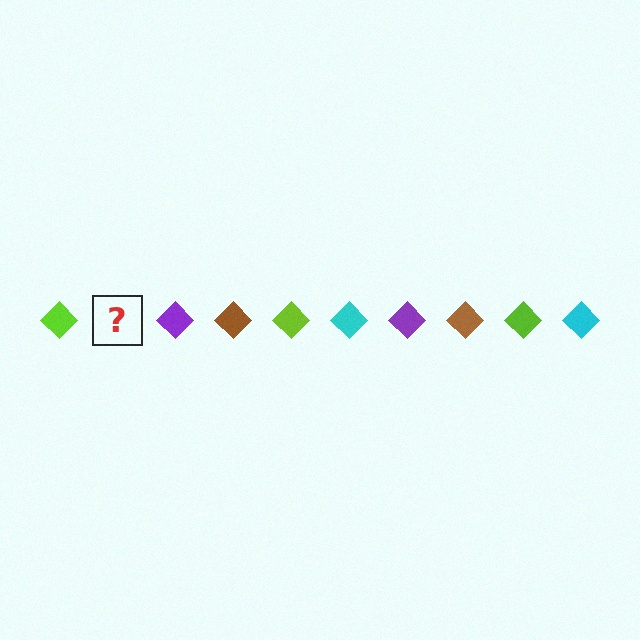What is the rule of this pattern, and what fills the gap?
The rule is that the pattern cycles through lime, cyan, purple, brown diamonds. The gap should be filled with a cyan diamond.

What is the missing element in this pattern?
The missing element is a cyan diamond.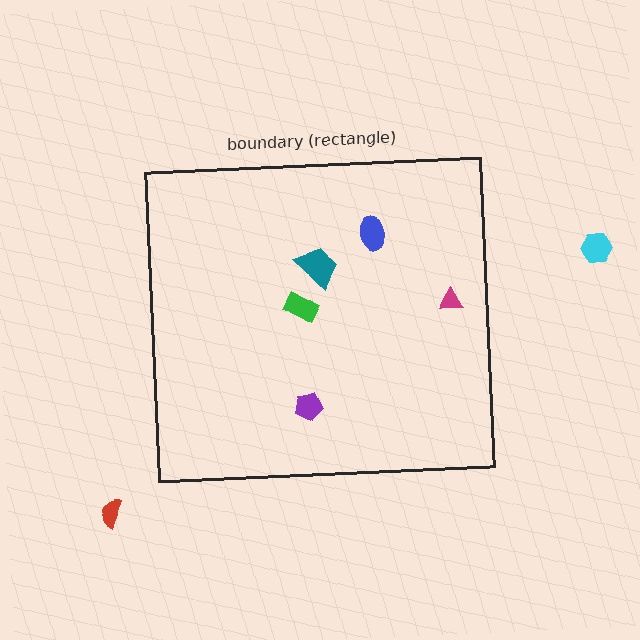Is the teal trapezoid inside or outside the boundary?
Inside.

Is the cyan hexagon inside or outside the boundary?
Outside.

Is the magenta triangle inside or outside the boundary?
Inside.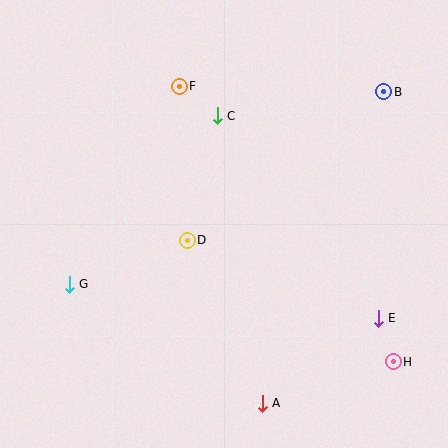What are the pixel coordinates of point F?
Point F is at (179, 86).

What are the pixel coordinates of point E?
Point E is at (378, 318).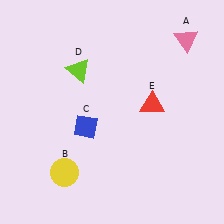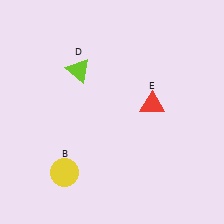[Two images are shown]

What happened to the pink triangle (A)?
The pink triangle (A) was removed in Image 2. It was in the top-right area of Image 1.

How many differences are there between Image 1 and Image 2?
There are 2 differences between the two images.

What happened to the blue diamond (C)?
The blue diamond (C) was removed in Image 2. It was in the bottom-left area of Image 1.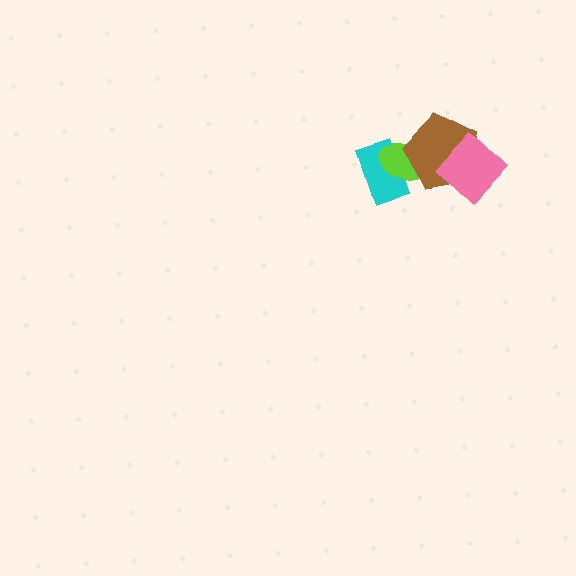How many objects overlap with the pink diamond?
1 object overlaps with the pink diamond.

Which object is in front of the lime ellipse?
The brown pentagon is in front of the lime ellipse.